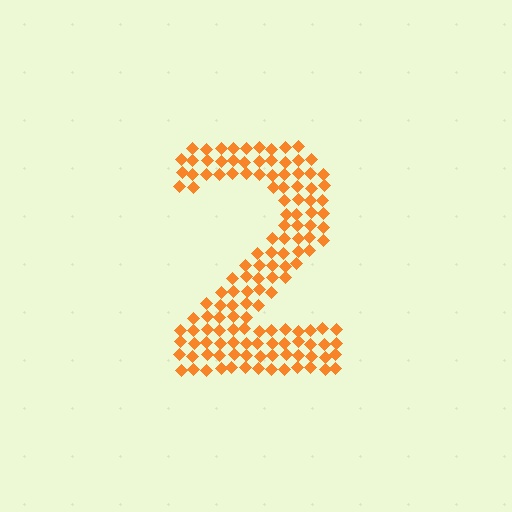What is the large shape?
The large shape is the digit 2.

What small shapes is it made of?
It is made of small diamonds.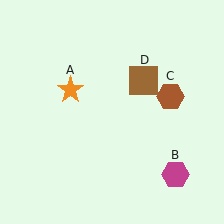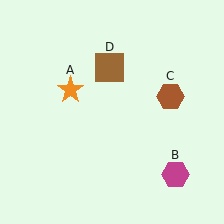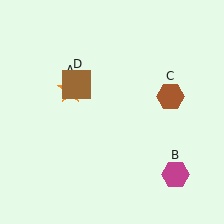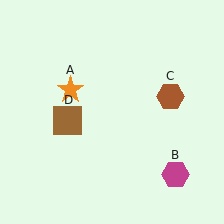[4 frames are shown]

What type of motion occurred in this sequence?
The brown square (object D) rotated counterclockwise around the center of the scene.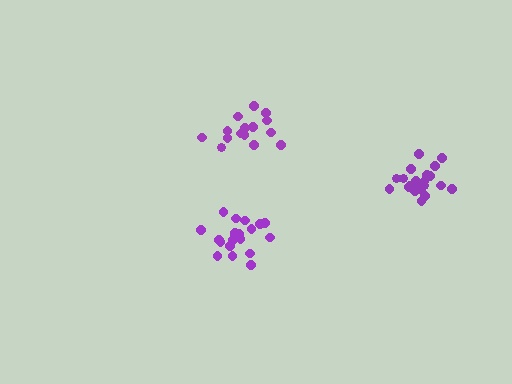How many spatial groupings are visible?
There are 3 spatial groupings.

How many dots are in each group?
Group 1: 21 dots, Group 2: 15 dots, Group 3: 21 dots (57 total).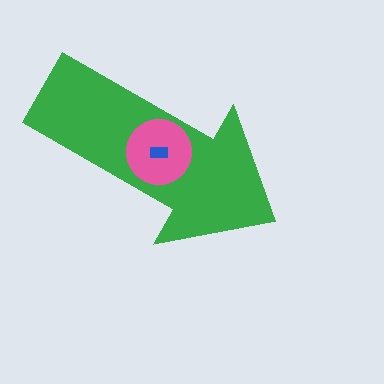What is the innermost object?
The blue rectangle.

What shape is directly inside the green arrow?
The pink circle.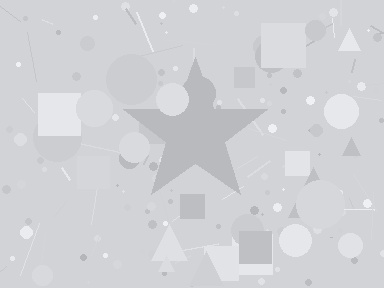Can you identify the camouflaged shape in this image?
The camouflaged shape is a star.